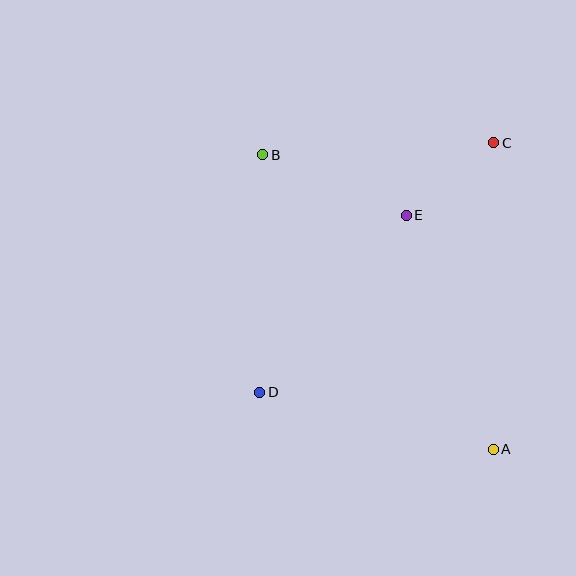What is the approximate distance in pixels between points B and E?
The distance between B and E is approximately 156 pixels.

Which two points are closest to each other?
Points C and E are closest to each other.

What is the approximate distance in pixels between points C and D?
The distance between C and D is approximately 342 pixels.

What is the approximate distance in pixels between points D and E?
The distance between D and E is approximately 230 pixels.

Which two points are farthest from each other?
Points A and B are farthest from each other.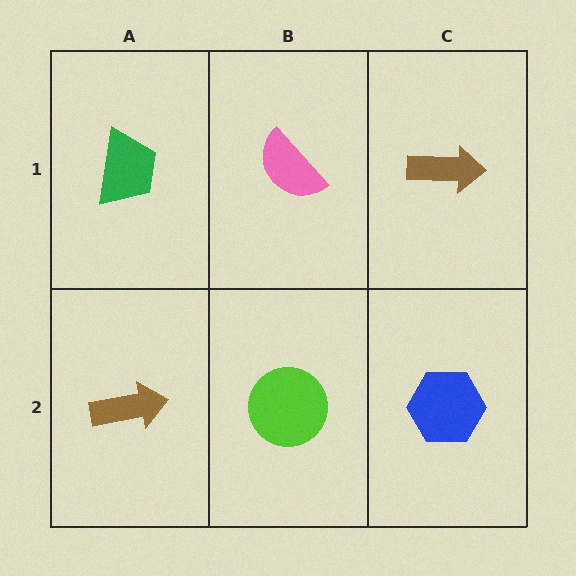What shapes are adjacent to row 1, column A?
A brown arrow (row 2, column A), a pink semicircle (row 1, column B).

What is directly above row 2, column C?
A brown arrow.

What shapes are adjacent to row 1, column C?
A blue hexagon (row 2, column C), a pink semicircle (row 1, column B).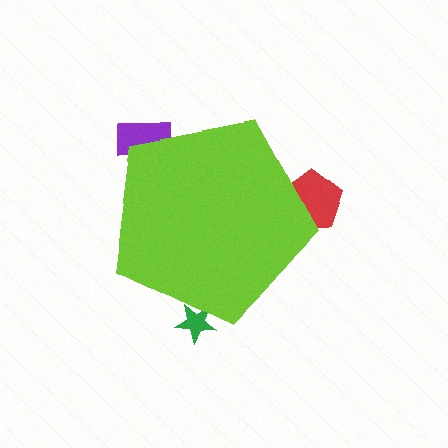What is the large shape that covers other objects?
A lime pentagon.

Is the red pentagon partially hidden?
Yes, the red pentagon is partially hidden behind the lime pentagon.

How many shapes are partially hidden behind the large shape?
3 shapes are partially hidden.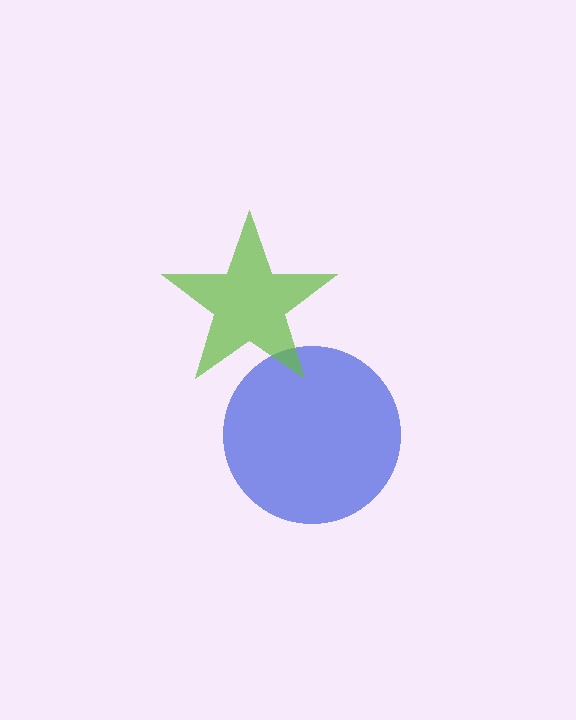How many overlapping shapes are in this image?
There are 2 overlapping shapes in the image.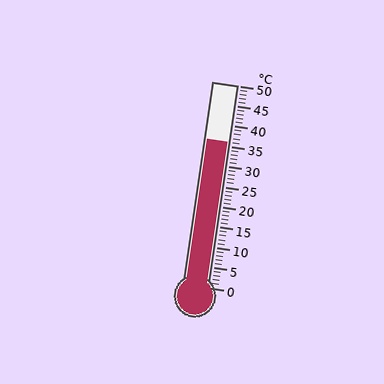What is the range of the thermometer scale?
The thermometer scale ranges from 0°C to 50°C.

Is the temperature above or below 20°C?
The temperature is above 20°C.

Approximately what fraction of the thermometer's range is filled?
The thermometer is filled to approximately 70% of its range.